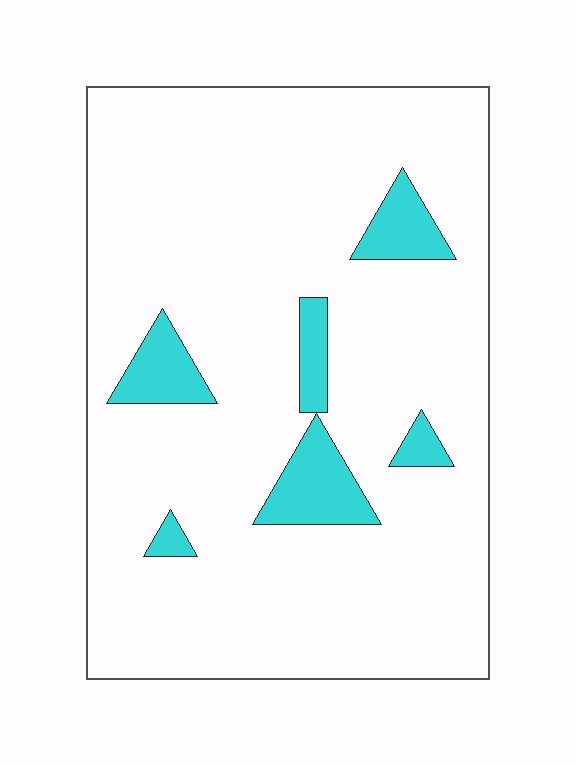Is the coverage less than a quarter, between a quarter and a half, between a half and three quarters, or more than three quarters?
Less than a quarter.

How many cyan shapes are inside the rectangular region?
6.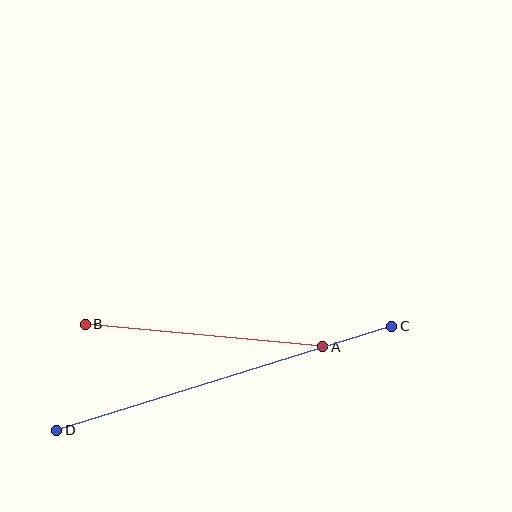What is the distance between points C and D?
The distance is approximately 351 pixels.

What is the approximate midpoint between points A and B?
The midpoint is at approximately (204, 335) pixels.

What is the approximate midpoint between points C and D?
The midpoint is at approximately (224, 378) pixels.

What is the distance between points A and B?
The distance is approximately 238 pixels.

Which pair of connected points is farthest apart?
Points C and D are farthest apart.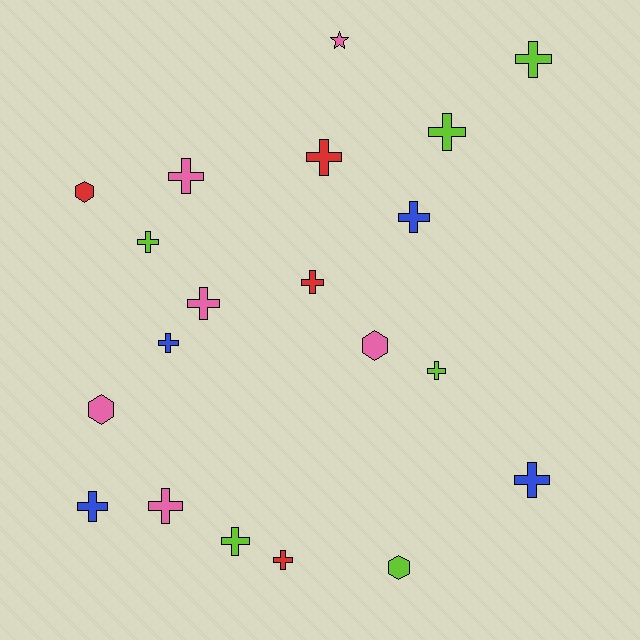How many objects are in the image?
There are 20 objects.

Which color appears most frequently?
Lime, with 6 objects.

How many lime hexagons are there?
There is 1 lime hexagon.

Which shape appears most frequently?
Cross, with 15 objects.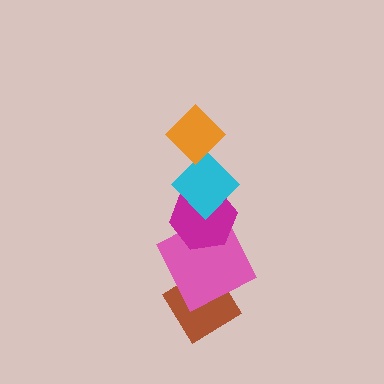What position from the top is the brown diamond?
The brown diamond is 5th from the top.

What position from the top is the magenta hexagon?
The magenta hexagon is 3rd from the top.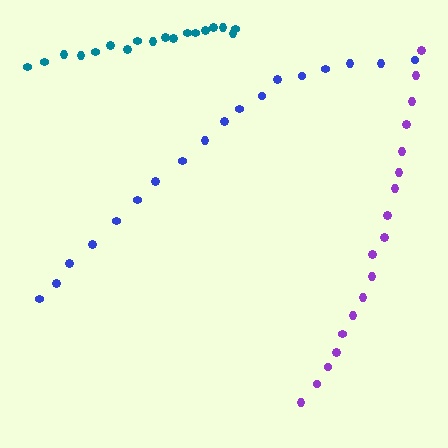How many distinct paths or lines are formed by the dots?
There are 3 distinct paths.